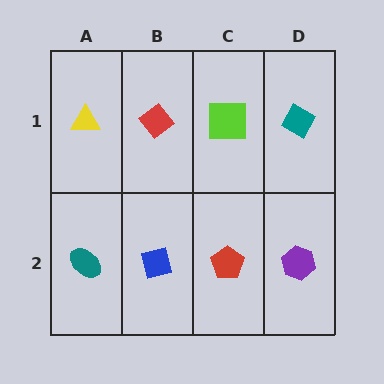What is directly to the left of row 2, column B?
A teal ellipse.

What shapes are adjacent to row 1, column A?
A teal ellipse (row 2, column A), a red diamond (row 1, column B).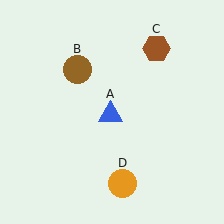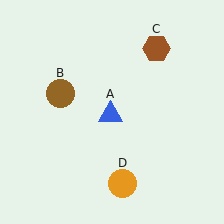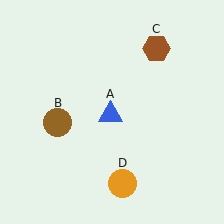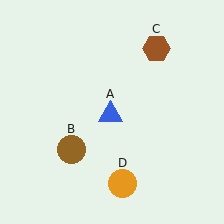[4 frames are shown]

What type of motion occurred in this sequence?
The brown circle (object B) rotated counterclockwise around the center of the scene.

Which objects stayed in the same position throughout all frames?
Blue triangle (object A) and brown hexagon (object C) and orange circle (object D) remained stationary.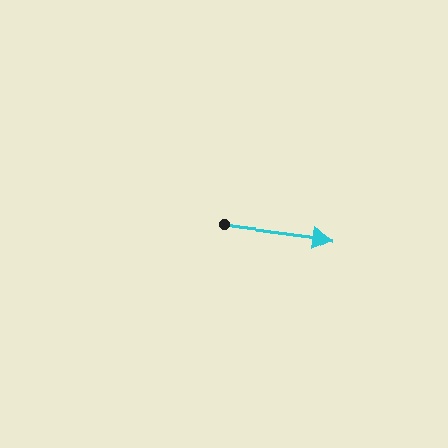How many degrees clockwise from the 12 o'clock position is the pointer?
Approximately 98 degrees.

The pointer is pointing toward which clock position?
Roughly 3 o'clock.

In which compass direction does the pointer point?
East.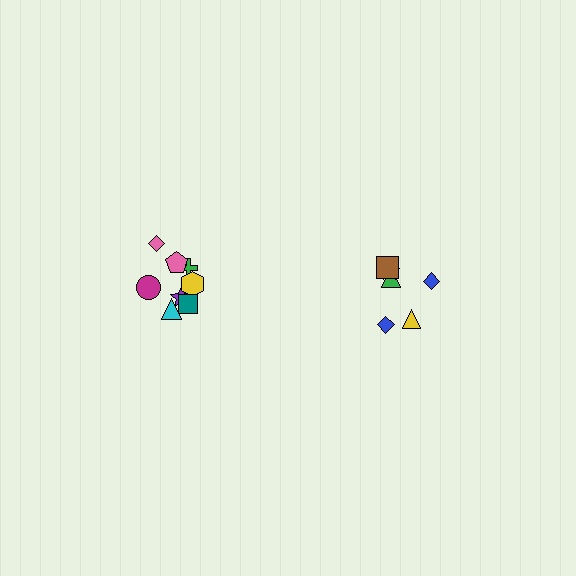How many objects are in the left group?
There are 8 objects.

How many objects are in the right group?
There are 6 objects.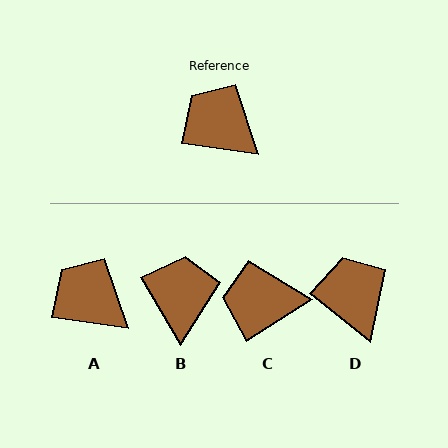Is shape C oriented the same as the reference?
No, it is off by about 40 degrees.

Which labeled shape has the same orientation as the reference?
A.